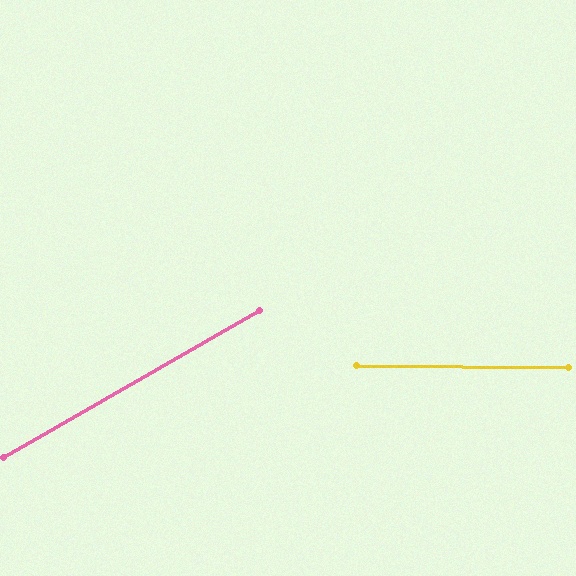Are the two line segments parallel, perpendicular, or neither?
Neither parallel nor perpendicular — they differ by about 30°.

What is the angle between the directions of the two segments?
Approximately 30 degrees.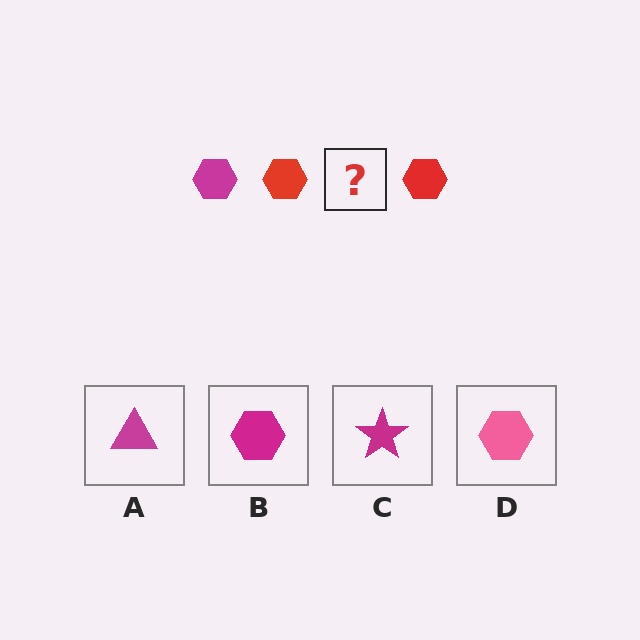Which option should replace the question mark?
Option B.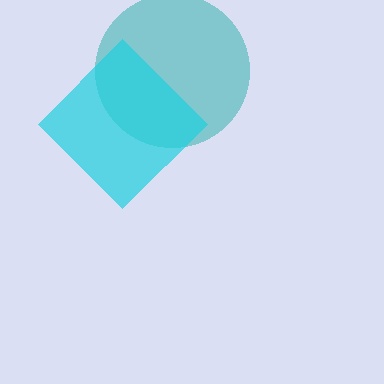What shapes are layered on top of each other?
The layered shapes are: a teal circle, a cyan diamond.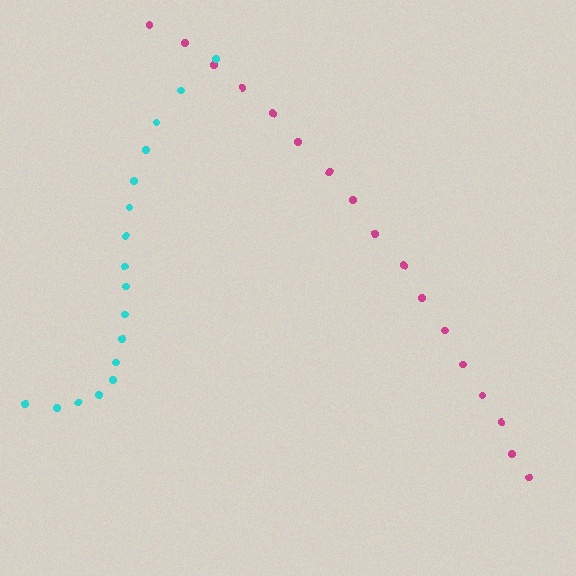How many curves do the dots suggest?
There are 2 distinct paths.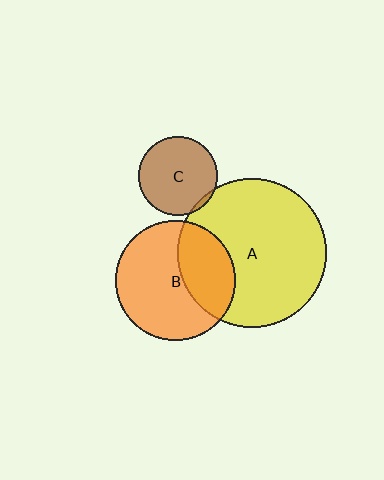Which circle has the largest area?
Circle A (yellow).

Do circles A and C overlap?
Yes.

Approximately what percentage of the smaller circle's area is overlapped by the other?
Approximately 5%.